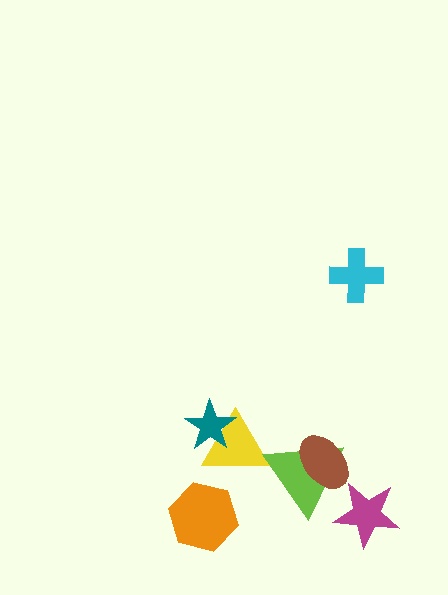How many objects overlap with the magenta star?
1 object overlaps with the magenta star.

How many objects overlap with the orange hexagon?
0 objects overlap with the orange hexagon.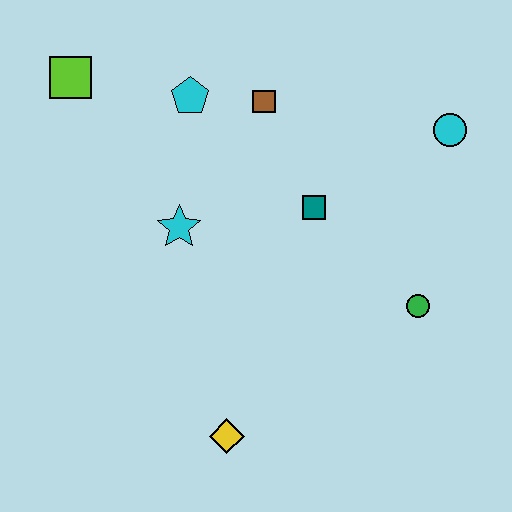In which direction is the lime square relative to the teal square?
The lime square is to the left of the teal square.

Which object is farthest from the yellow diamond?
The lime square is farthest from the yellow diamond.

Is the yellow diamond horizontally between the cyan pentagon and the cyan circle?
Yes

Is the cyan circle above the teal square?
Yes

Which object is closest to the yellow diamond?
The cyan star is closest to the yellow diamond.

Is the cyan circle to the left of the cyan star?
No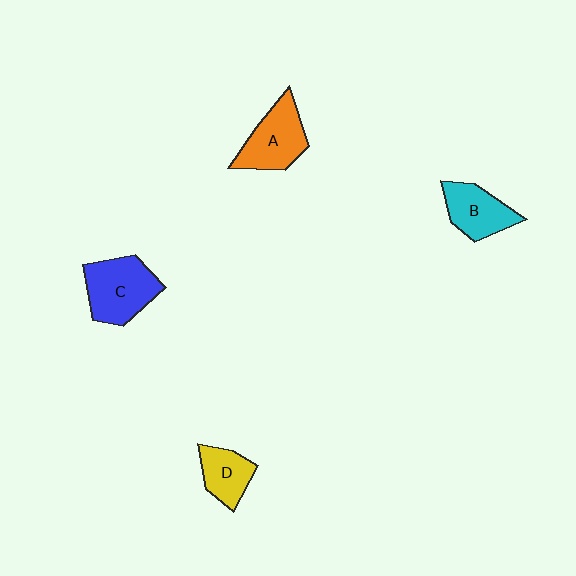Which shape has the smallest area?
Shape D (yellow).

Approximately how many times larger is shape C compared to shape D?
Approximately 1.6 times.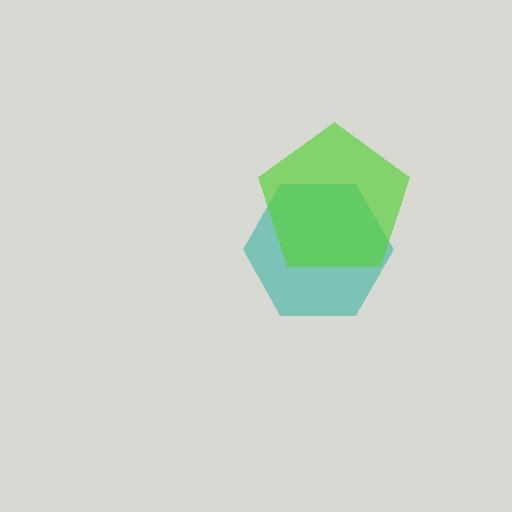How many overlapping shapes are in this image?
There are 2 overlapping shapes in the image.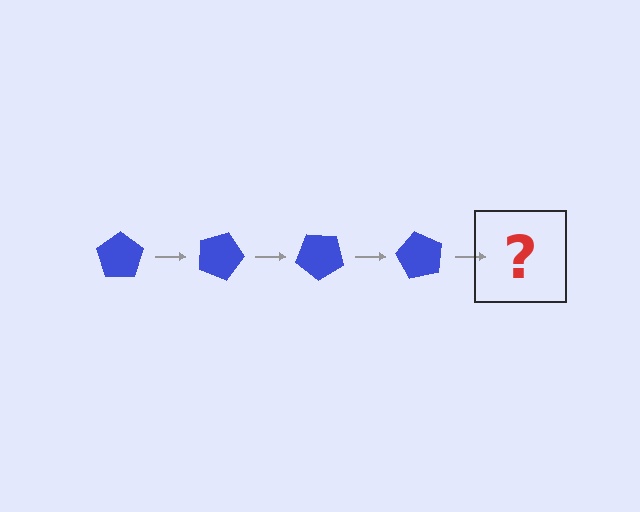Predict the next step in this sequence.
The next step is a blue pentagon rotated 80 degrees.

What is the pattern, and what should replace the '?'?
The pattern is that the pentagon rotates 20 degrees each step. The '?' should be a blue pentagon rotated 80 degrees.